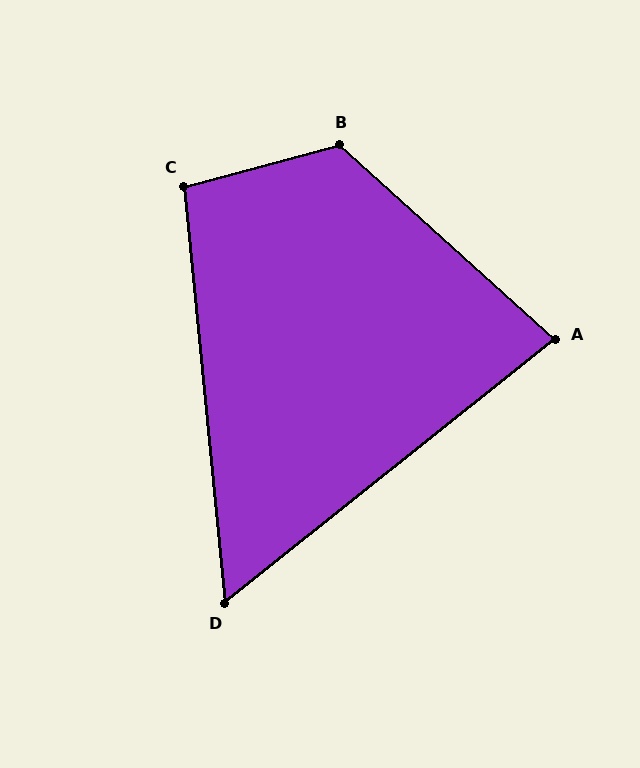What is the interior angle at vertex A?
Approximately 81 degrees (acute).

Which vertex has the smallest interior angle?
D, at approximately 57 degrees.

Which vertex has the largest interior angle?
B, at approximately 123 degrees.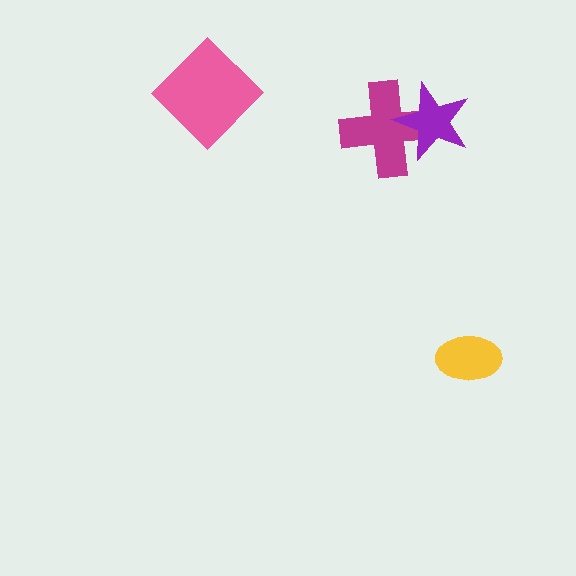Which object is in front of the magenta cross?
The purple star is in front of the magenta cross.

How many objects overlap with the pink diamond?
0 objects overlap with the pink diamond.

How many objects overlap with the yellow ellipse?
0 objects overlap with the yellow ellipse.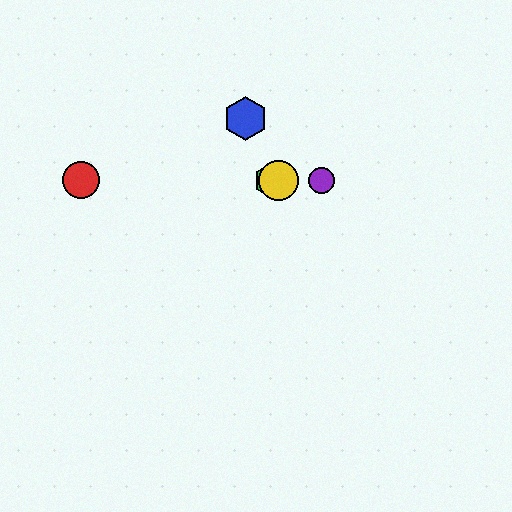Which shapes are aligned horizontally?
The red circle, the green hexagon, the yellow circle, the purple circle are aligned horizontally.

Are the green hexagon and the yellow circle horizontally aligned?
Yes, both are at y≈180.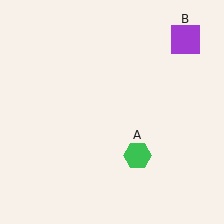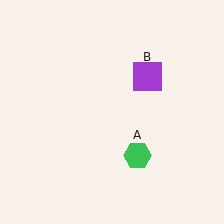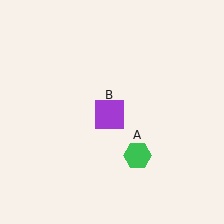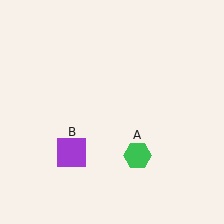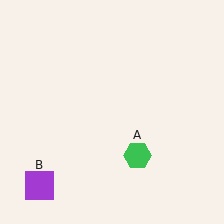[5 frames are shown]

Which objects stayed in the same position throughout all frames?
Green hexagon (object A) remained stationary.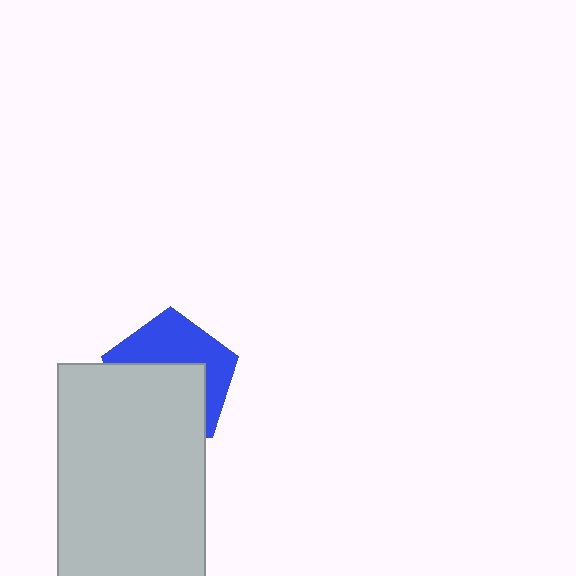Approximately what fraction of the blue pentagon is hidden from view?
Roughly 53% of the blue pentagon is hidden behind the light gray rectangle.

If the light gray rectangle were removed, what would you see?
You would see the complete blue pentagon.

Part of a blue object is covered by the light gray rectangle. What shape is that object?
It is a pentagon.